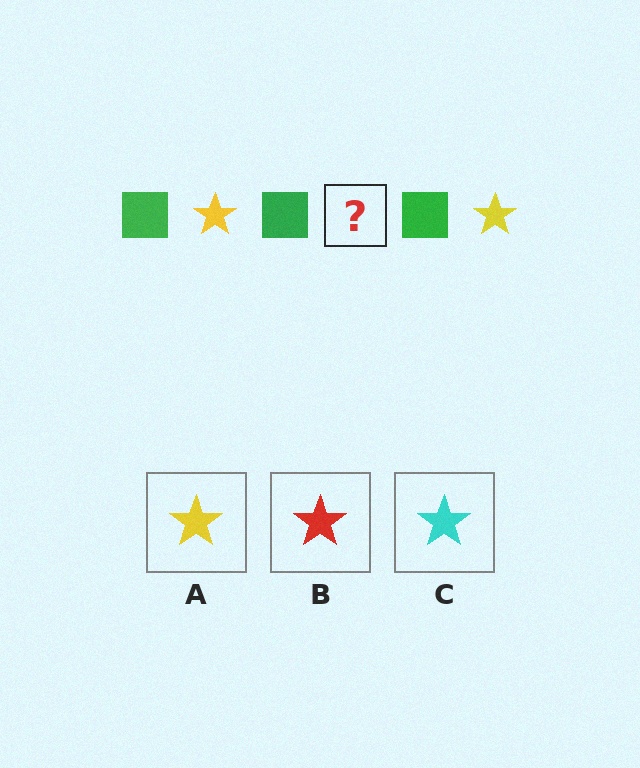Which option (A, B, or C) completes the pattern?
A.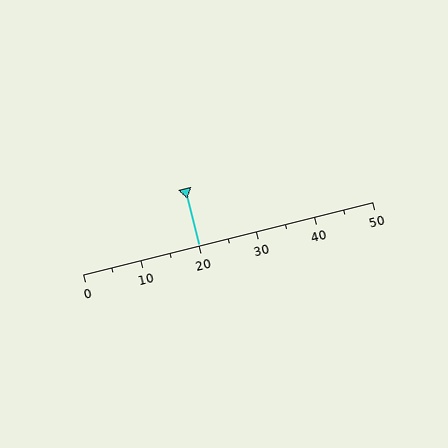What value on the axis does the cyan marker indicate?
The marker indicates approximately 20.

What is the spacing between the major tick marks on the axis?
The major ticks are spaced 10 apart.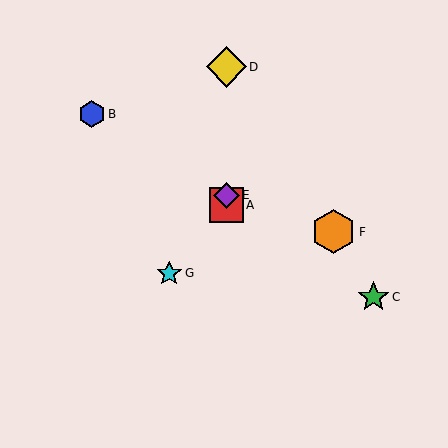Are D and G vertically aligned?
No, D is at x≈226 and G is at x≈169.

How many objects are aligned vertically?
3 objects (A, D, E) are aligned vertically.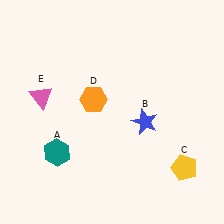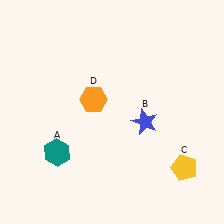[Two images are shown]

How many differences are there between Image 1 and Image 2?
There is 1 difference between the two images.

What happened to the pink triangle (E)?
The pink triangle (E) was removed in Image 2. It was in the top-left area of Image 1.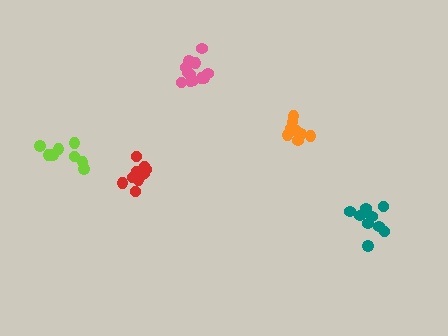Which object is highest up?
The pink cluster is topmost.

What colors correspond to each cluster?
The clusters are colored: red, orange, teal, lime, pink.